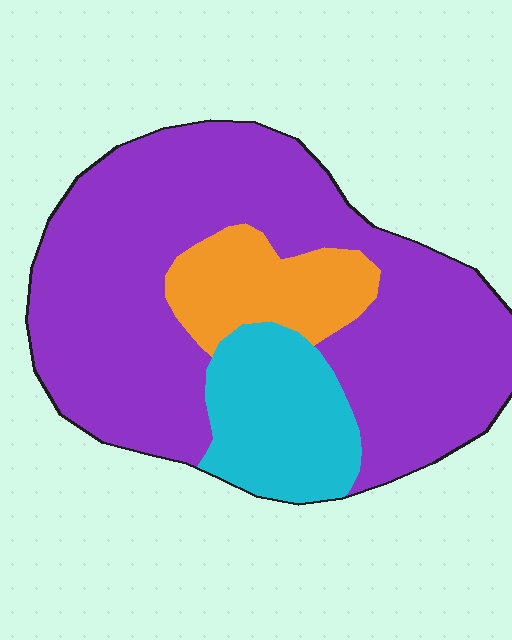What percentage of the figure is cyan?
Cyan takes up less than a quarter of the figure.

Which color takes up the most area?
Purple, at roughly 70%.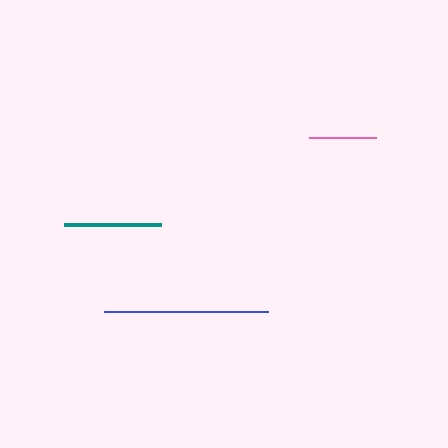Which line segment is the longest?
The blue line is the longest at approximately 165 pixels.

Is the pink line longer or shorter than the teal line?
The teal line is longer than the pink line.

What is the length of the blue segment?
The blue segment is approximately 165 pixels long.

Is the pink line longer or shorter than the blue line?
The blue line is longer than the pink line.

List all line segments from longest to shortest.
From longest to shortest: blue, teal, pink.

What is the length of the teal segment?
The teal segment is approximately 97 pixels long.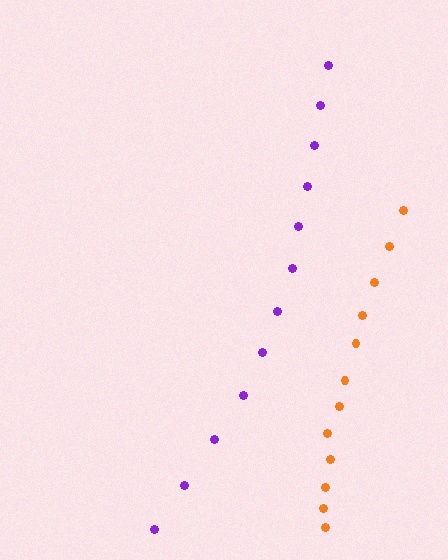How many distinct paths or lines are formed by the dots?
There are 2 distinct paths.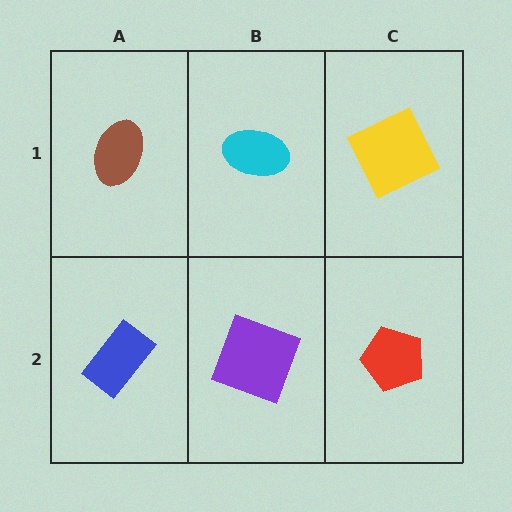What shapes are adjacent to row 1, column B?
A purple square (row 2, column B), a brown ellipse (row 1, column A), a yellow square (row 1, column C).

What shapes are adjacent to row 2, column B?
A cyan ellipse (row 1, column B), a blue rectangle (row 2, column A), a red pentagon (row 2, column C).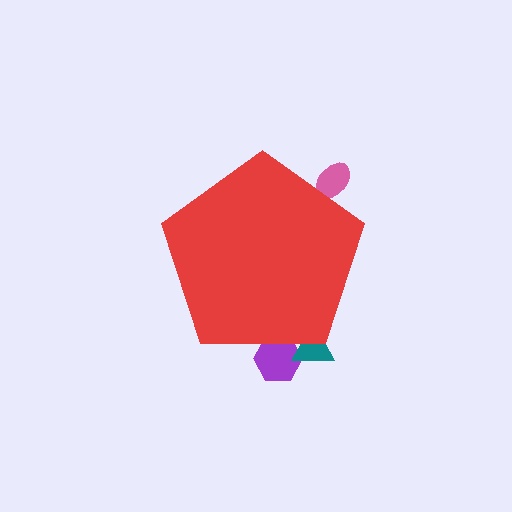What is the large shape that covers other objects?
A red pentagon.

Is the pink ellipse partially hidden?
Yes, the pink ellipse is partially hidden behind the red pentagon.